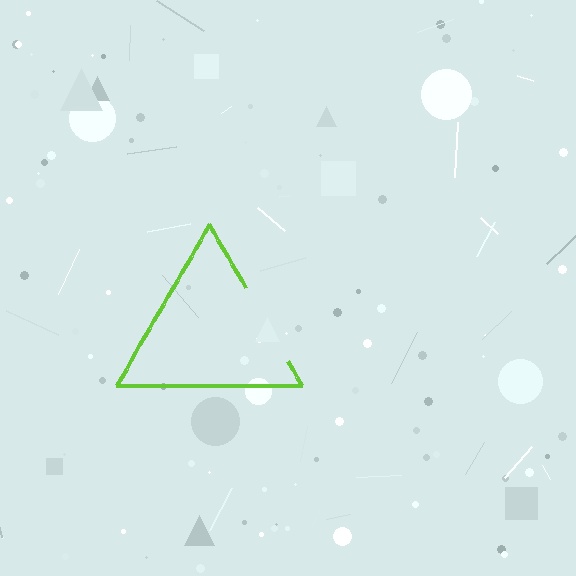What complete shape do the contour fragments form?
The contour fragments form a triangle.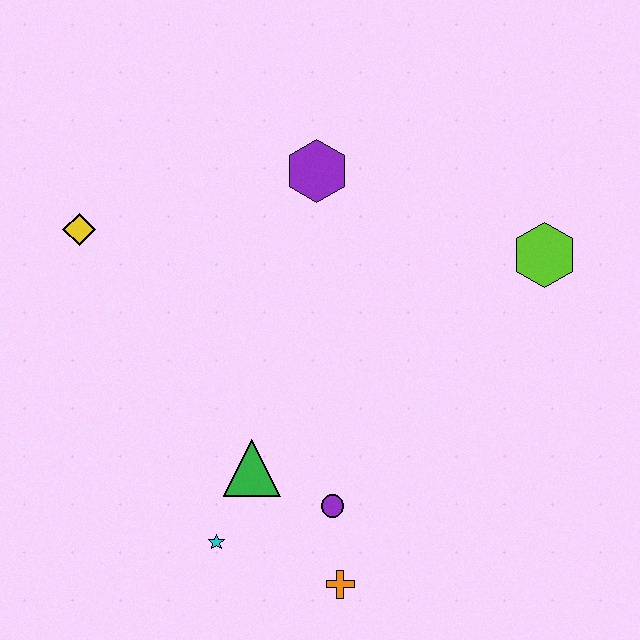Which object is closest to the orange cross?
The purple circle is closest to the orange cross.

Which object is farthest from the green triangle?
The lime hexagon is farthest from the green triangle.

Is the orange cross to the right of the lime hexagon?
No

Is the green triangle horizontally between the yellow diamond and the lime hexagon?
Yes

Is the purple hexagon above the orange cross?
Yes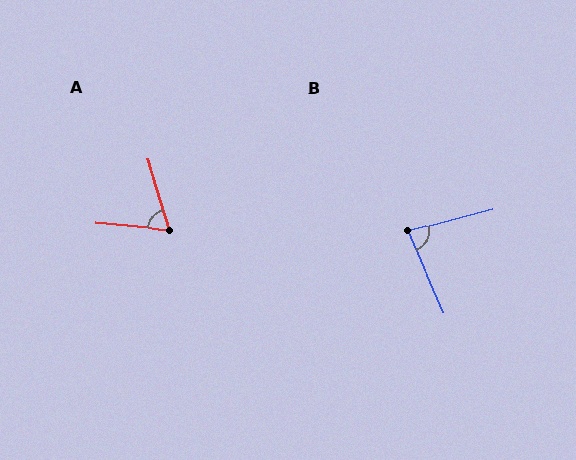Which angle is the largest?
B, at approximately 81 degrees.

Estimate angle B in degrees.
Approximately 81 degrees.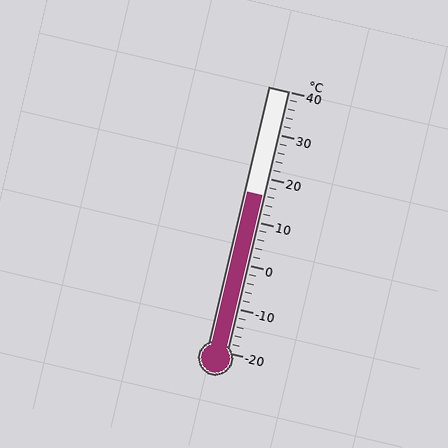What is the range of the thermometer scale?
The thermometer scale ranges from -20°C to 40°C.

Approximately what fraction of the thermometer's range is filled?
The thermometer is filled to approximately 60% of its range.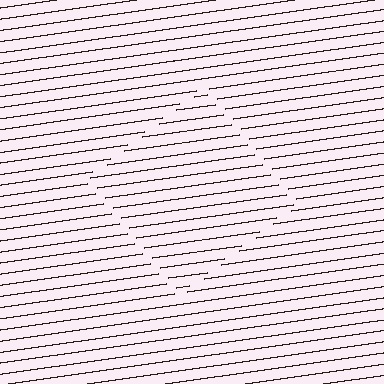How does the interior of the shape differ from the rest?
The interior of the shape contains the same grating, shifted by half a period — the contour is defined by the phase discontinuity where line-ends from the inner and outer gratings abut.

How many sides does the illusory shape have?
4 sides — the line-ends trace a square.